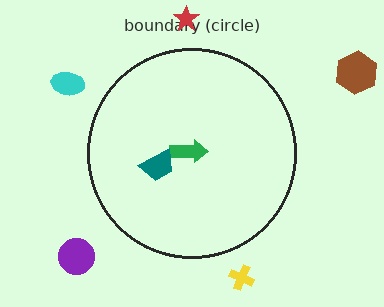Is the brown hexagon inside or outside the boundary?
Outside.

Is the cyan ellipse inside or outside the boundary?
Outside.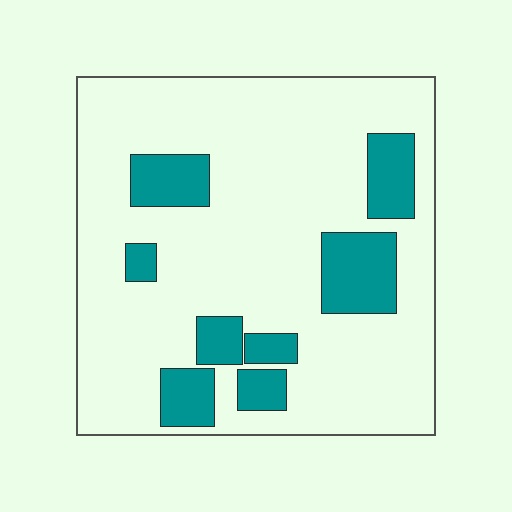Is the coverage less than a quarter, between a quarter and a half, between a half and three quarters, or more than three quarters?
Less than a quarter.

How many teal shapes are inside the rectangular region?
8.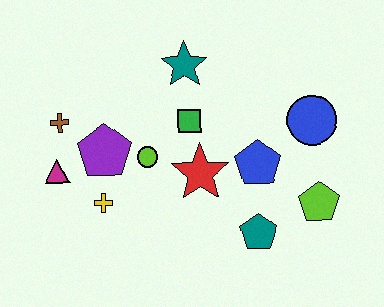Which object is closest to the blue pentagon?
The red star is closest to the blue pentagon.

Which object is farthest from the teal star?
The lime pentagon is farthest from the teal star.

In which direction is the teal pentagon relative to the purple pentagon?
The teal pentagon is to the right of the purple pentagon.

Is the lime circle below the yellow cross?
No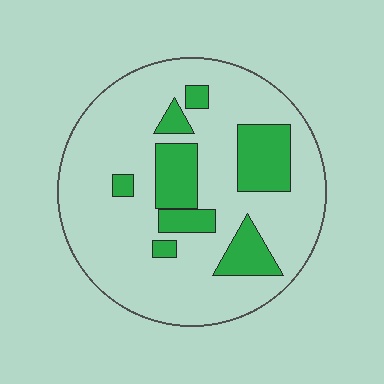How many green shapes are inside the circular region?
8.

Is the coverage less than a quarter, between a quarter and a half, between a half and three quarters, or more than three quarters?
Less than a quarter.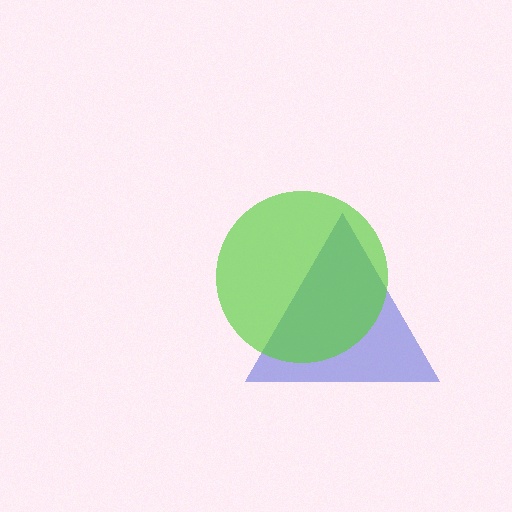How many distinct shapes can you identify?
There are 2 distinct shapes: a blue triangle, a lime circle.